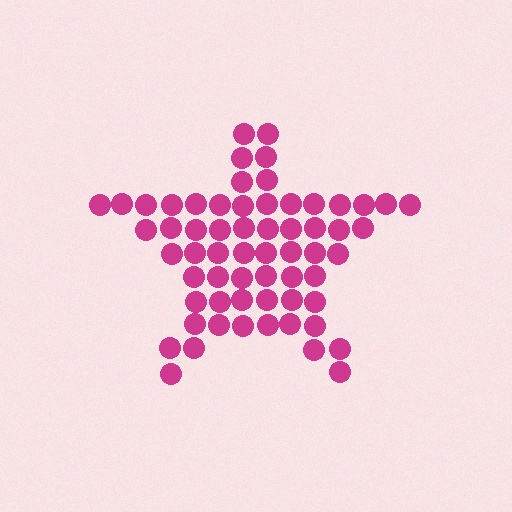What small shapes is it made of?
It is made of small circles.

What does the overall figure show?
The overall figure shows a star.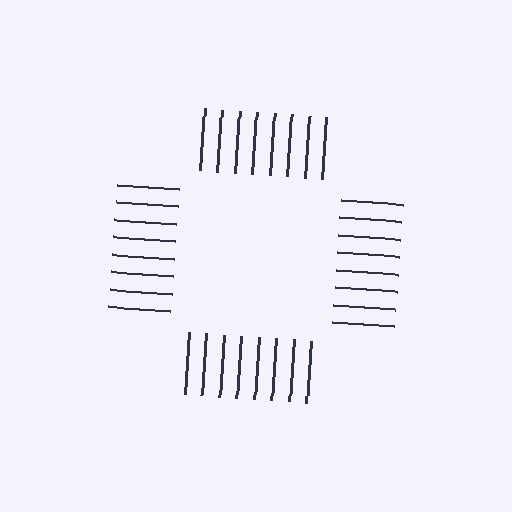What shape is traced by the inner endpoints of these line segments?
An illusory square — the line segments terminate on its edges but no continuous stroke is drawn.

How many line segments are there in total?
32 — 8 along each of the 4 edges.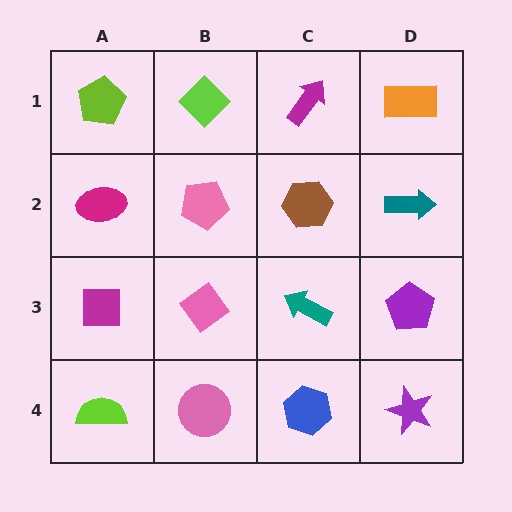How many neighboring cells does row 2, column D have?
3.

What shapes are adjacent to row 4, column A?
A magenta square (row 3, column A), a pink circle (row 4, column B).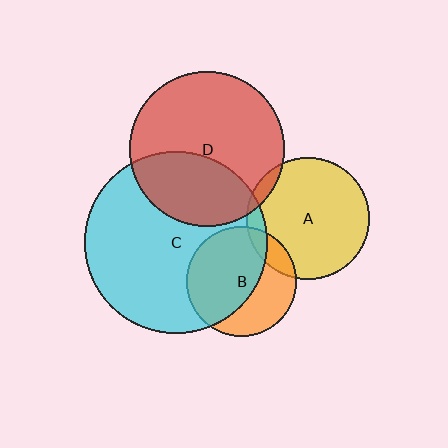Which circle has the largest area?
Circle C (cyan).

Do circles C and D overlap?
Yes.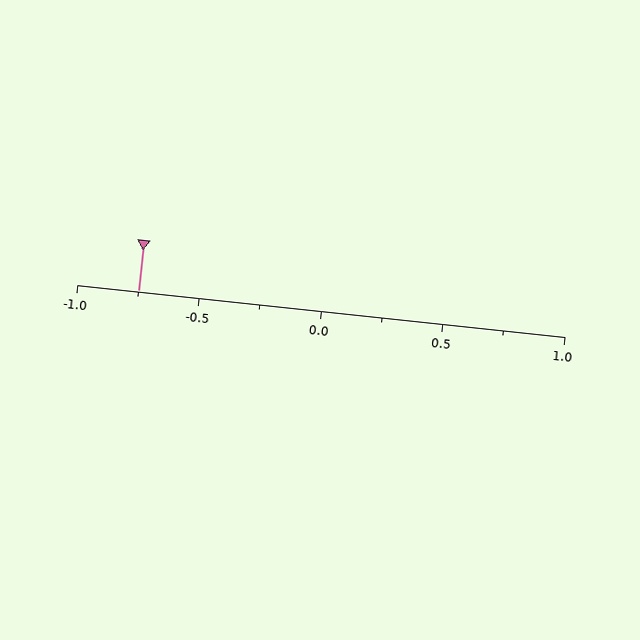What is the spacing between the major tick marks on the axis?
The major ticks are spaced 0.5 apart.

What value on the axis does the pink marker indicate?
The marker indicates approximately -0.75.